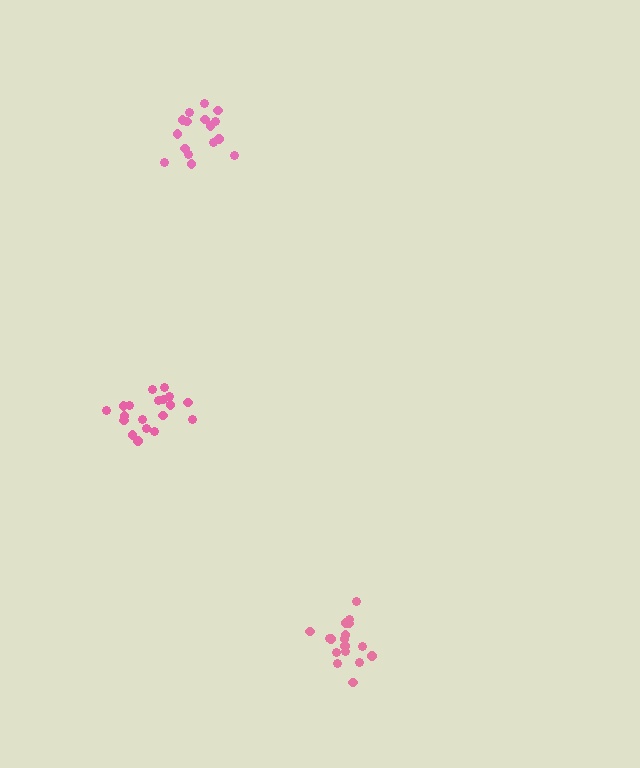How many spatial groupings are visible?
There are 3 spatial groupings.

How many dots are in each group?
Group 1: 19 dots, Group 2: 16 dots, Group 3: 18 dots (53 total).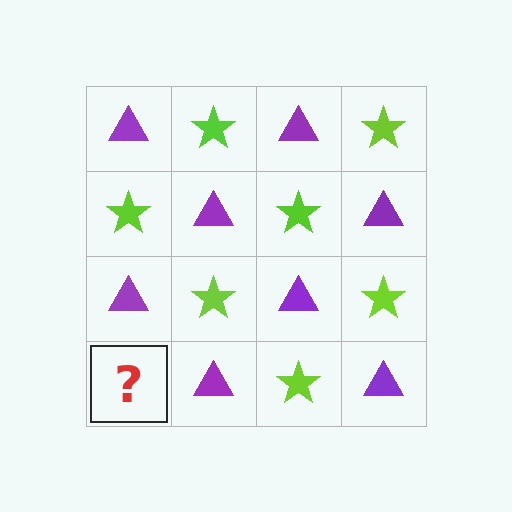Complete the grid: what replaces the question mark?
The question mark should be replaced with a lime star.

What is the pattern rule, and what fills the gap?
The rule is that it alternates purple triangle and lime star in a checkerboard pattern. The gap should be filled with a lime star.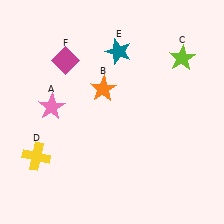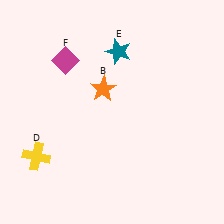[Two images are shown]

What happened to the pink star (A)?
The pink star (A) was removed in Image 2. It was in the top-left area of Image 1.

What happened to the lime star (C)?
The lime star (C) was removed in Image 2. It was in the top-right area of Image 1.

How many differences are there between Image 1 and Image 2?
There are 2 differences between the two images.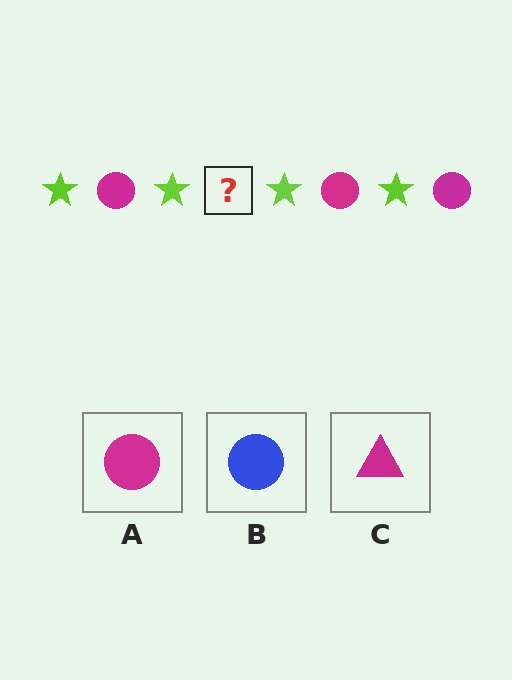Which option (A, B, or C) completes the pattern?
A.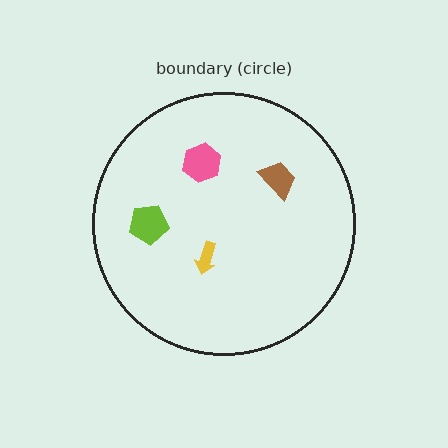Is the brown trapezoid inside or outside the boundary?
Inside.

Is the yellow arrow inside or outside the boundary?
Inside.